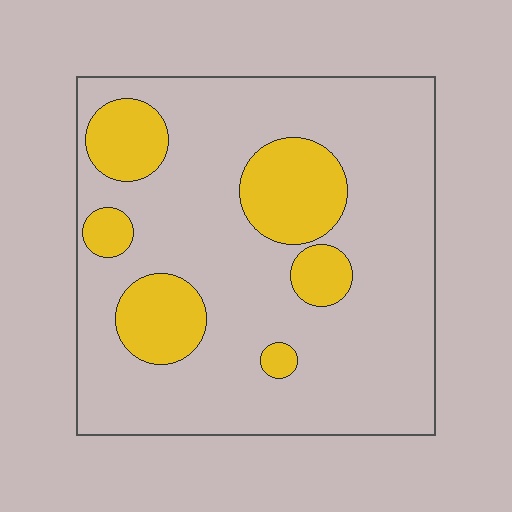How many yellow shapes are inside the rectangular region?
6.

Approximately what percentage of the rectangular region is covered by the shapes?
Approximately 20%.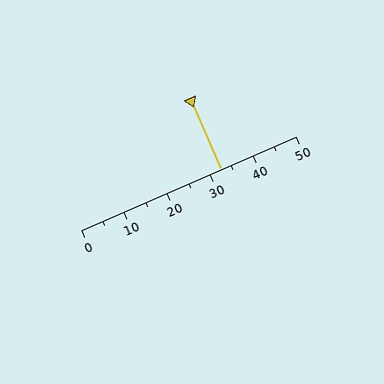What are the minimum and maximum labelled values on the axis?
The axis runs from 0 to 50.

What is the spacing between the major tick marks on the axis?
The major ticks are spaced 10 apart.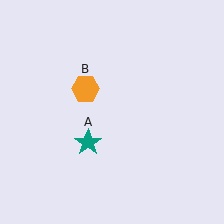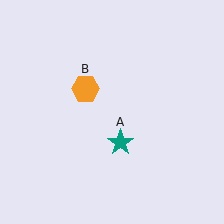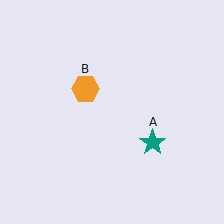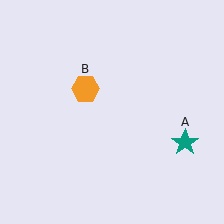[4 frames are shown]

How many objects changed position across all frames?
1 object changed position: teal star (object A).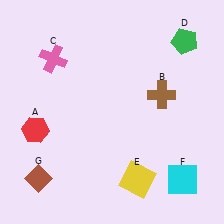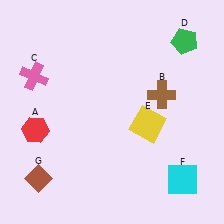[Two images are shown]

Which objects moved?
The objects that moved are: the pink cross (C), the yellow square (E).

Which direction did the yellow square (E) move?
The yellow square (E) moved up.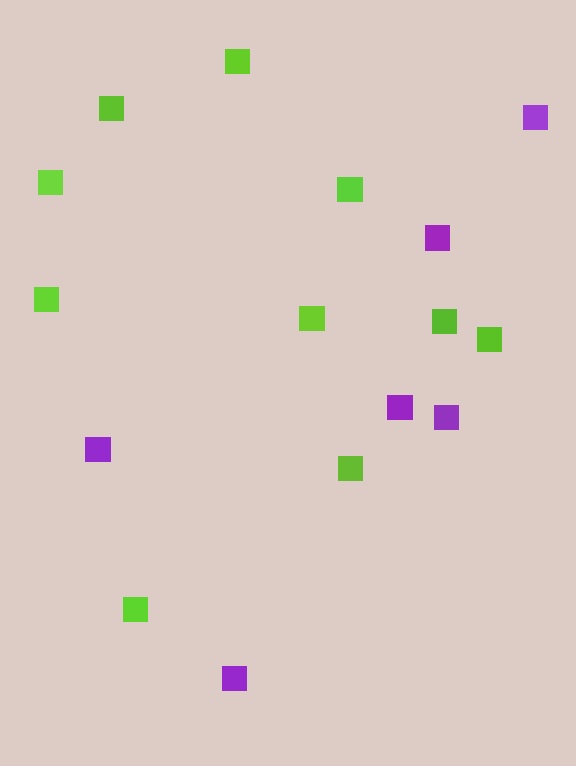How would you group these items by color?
There are 2 groups: one group of lime squares (10) and one group of purple squares (6).